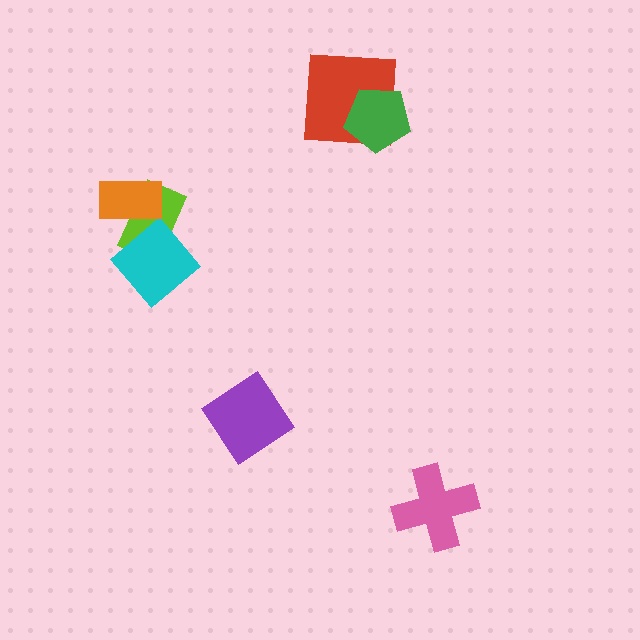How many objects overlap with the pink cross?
0 objects overlap with the pink cross.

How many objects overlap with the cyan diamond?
2 objects overlap with the cyan diamond.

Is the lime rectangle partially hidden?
Yes, it is partially covered by another shape.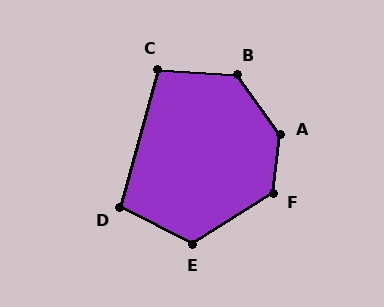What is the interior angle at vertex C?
Approximately 102 degrees (obtuse).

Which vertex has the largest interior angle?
A, at approximately 137 degrees.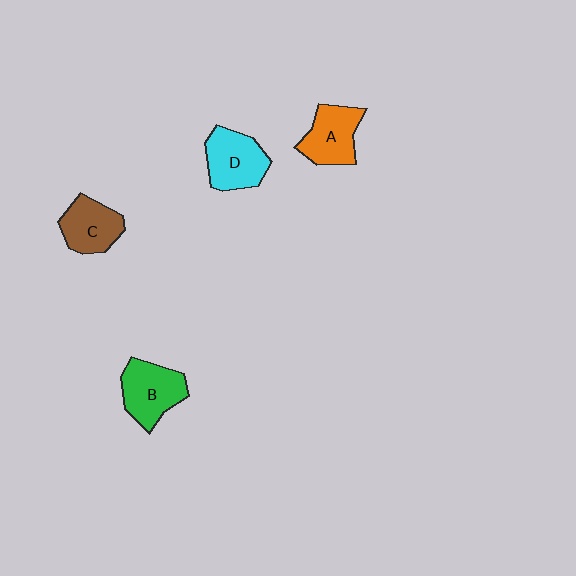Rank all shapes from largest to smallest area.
From largest to smallest: B (green), D (cyan), A (orange), C (brown).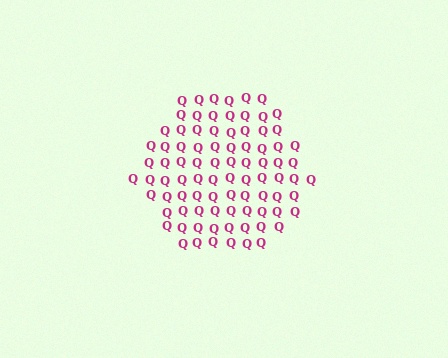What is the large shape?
The large shape is a hexagon.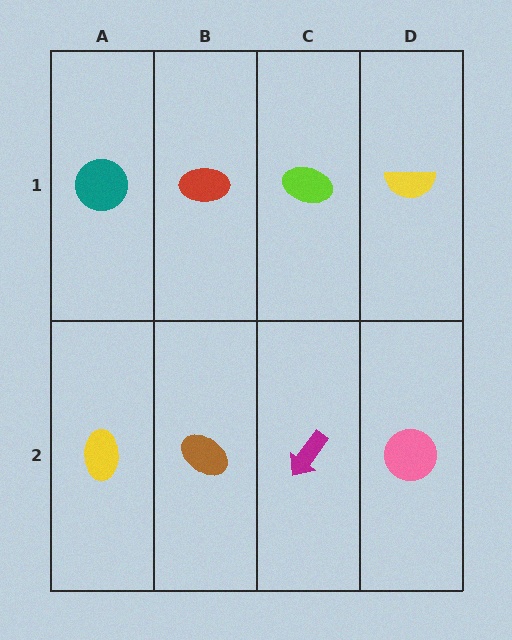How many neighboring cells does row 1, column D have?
2.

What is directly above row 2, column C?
A lime ellipse.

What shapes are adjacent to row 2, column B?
A red ellipse (row 1, column B), a yellow ellipse (row 2, column A), a magenta arrow (row 2, column C).